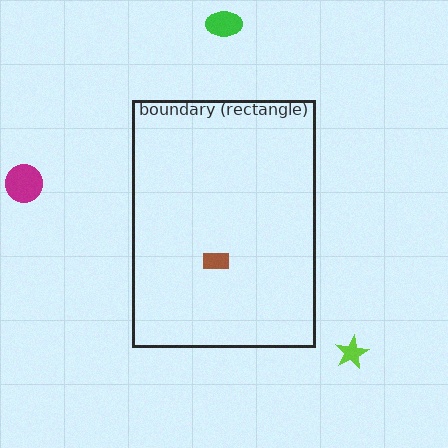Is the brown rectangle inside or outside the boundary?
Inside.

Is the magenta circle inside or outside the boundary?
Outside.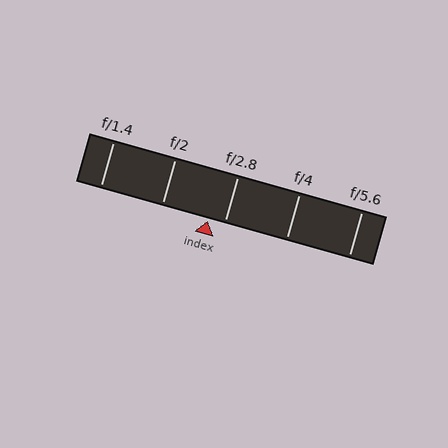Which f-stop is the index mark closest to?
The index mark is closest to f/2.8.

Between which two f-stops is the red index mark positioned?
The index mark is between f/2 and f/2.8.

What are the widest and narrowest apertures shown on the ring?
The widest aperture shown is f/1.4 and the narrowest is f/5.6.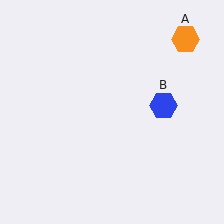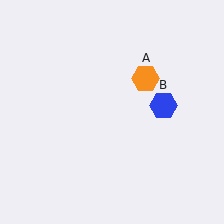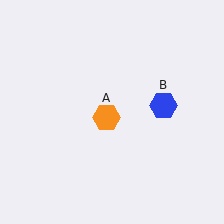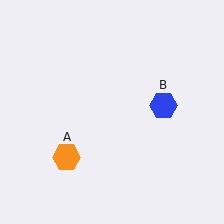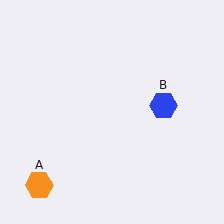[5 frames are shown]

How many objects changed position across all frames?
1 object changed position: orange hexagon (object A).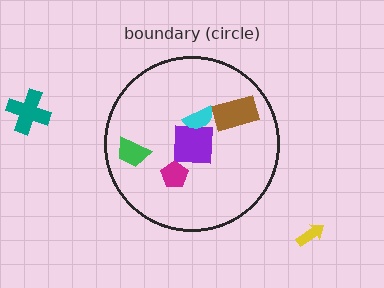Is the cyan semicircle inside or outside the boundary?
Inside.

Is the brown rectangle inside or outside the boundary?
Inside.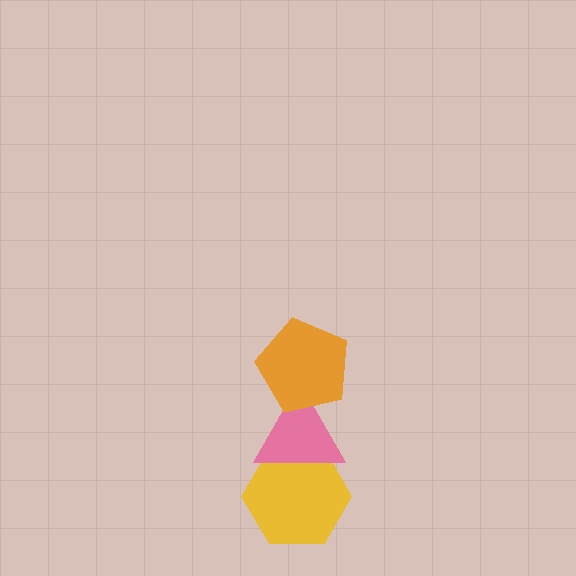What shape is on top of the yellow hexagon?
The pink triangle is on top of the yellow hexagon.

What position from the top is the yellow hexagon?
The yellow hexagon is 3rd from the top.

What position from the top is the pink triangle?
The pink triangle is 2nd from the top.